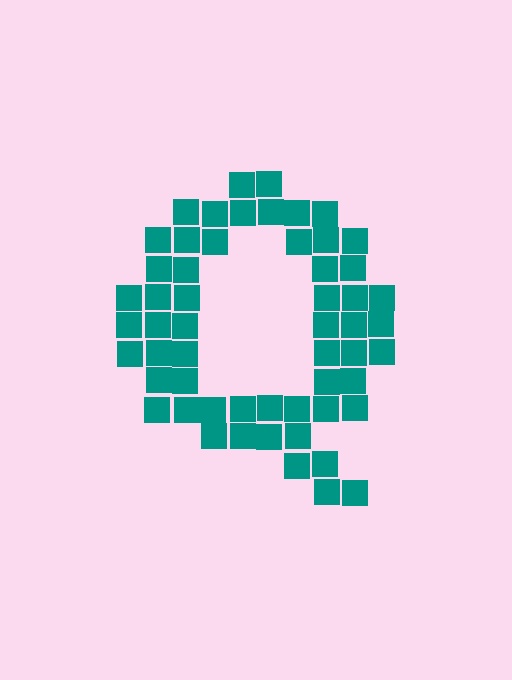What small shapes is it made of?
It is made of small squares.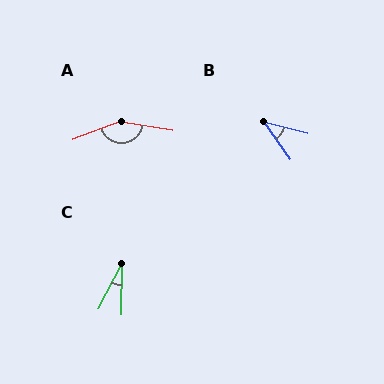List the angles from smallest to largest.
C (27°), B (40°), A (150°).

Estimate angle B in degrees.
Approximately 40 degrees.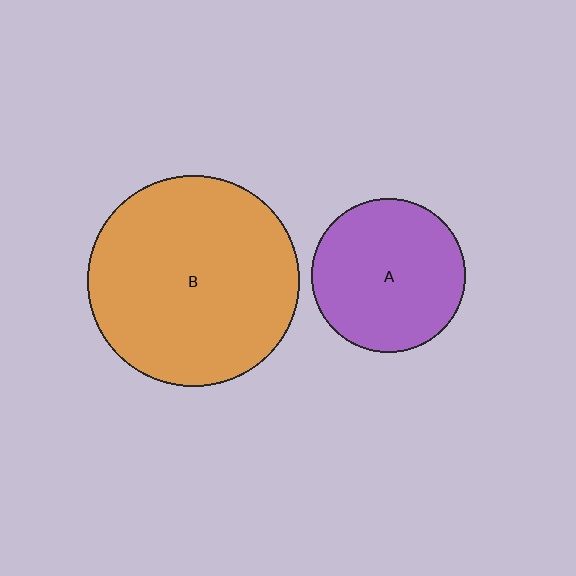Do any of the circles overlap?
No, none of the circles overlap.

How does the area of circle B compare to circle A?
Approximately 1.9 times.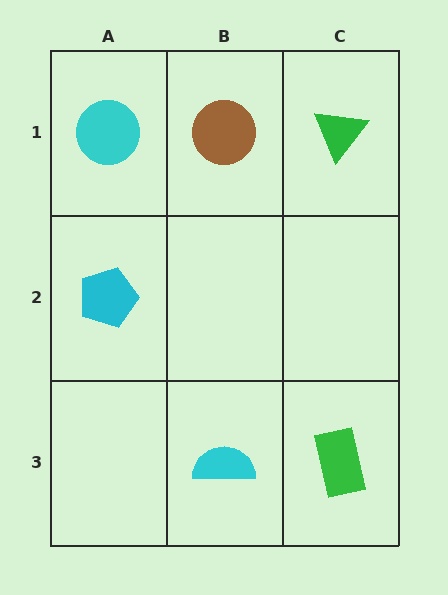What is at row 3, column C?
A green rectangle.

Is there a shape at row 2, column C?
No, that cell is empty.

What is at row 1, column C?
A green triangle.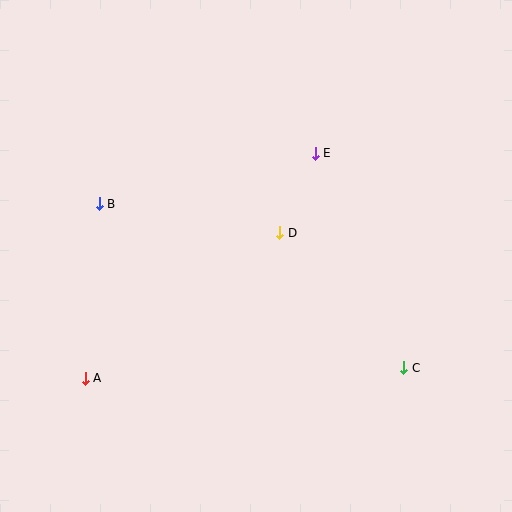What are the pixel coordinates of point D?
Point D is at (280, 233).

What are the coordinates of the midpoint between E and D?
The midpoint between E and D is at (298, 193).